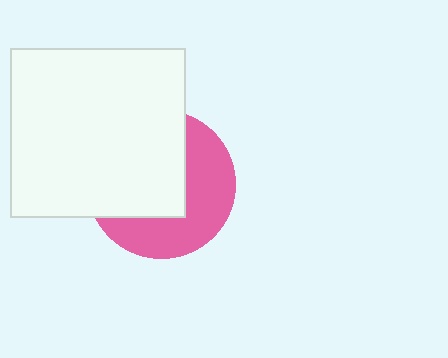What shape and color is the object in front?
The object in front is a white rectangle.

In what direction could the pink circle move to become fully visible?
The pink circle could move toward the lower-right. That would shift it out from behind the white rectangle entirely.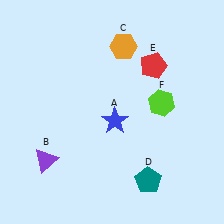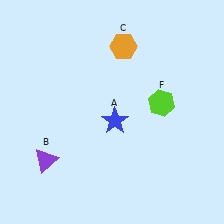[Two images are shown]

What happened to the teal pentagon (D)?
The teal pentagon (D) was removed in Image 2. It was in the bottom-right area of Image 1.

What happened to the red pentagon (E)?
The red pentagon (E) was removed in Image 2. It was in the top-right area of Image 1.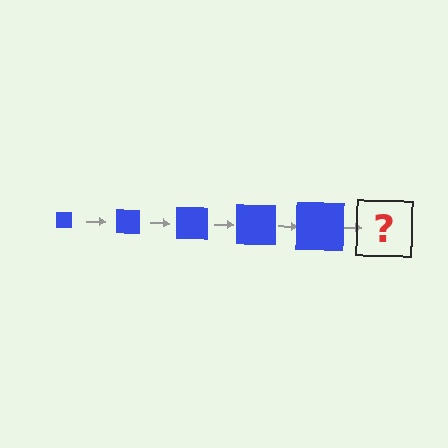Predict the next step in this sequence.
The next step is a blue square, larger than the previous one.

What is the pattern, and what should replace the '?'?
The pattern is that the square gets progressively larger each step. The '?' should be a blue square, larger than the previous one.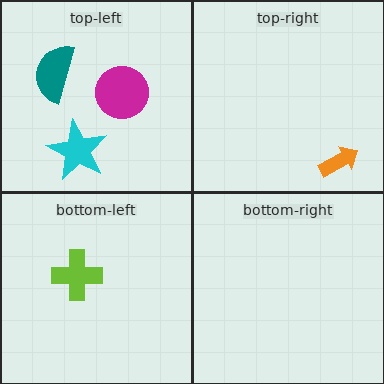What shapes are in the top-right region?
The orange arrow.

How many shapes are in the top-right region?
1.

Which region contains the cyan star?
The top-left region.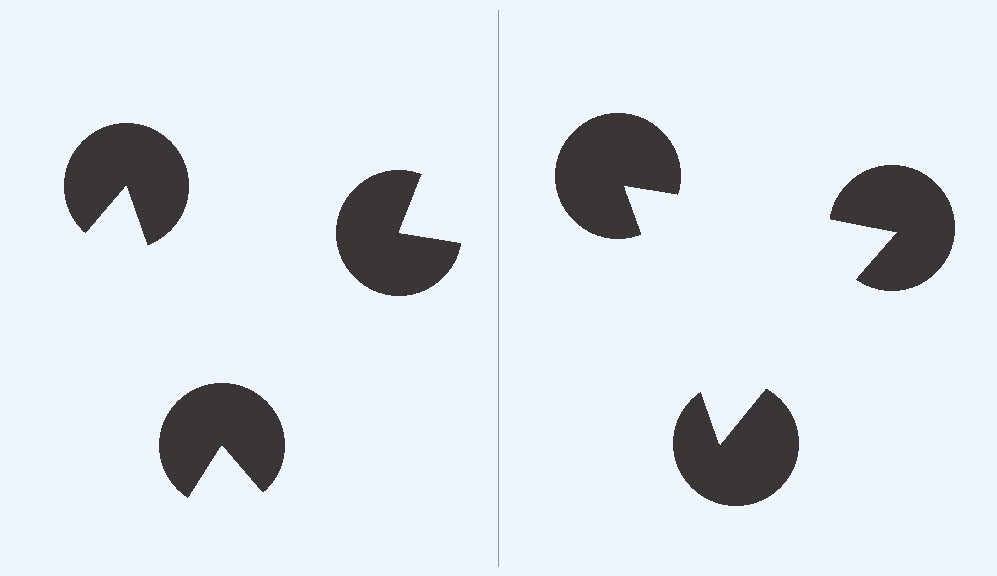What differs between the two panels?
The pac-man discs are positioned identically on both sides; only the wedge orientations differ. On the right they align to a triangle; on the left they are misaligned.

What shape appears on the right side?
An illusory triangle.